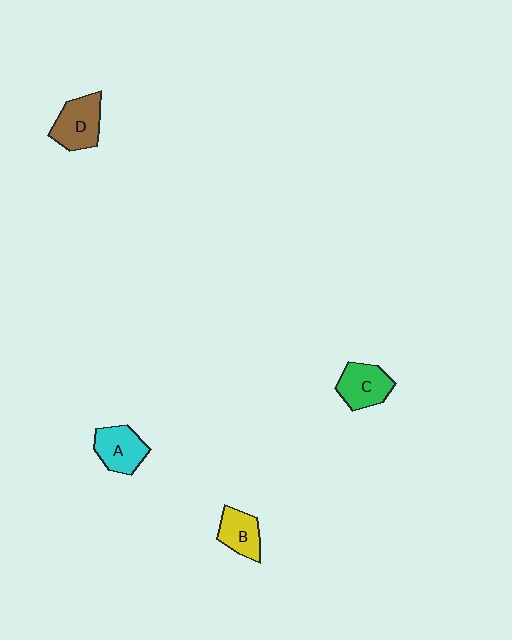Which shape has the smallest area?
Shape B (yellow).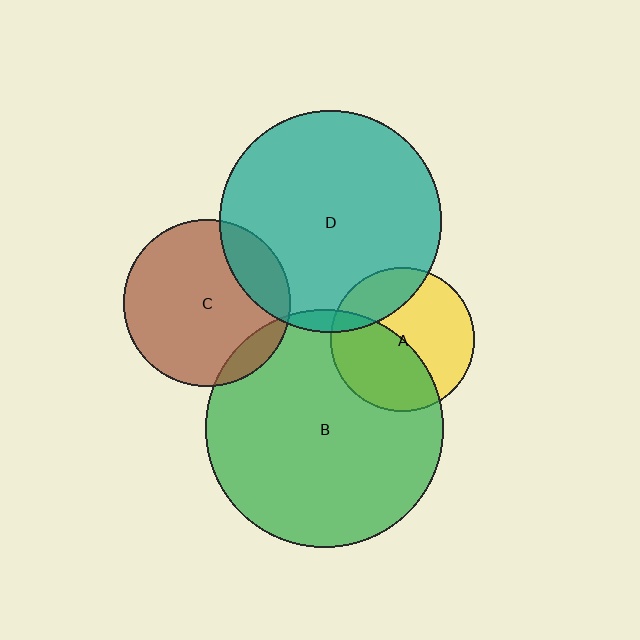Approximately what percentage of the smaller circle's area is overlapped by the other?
Approximately 45%.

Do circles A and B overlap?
Yes.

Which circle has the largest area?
Circle B (green).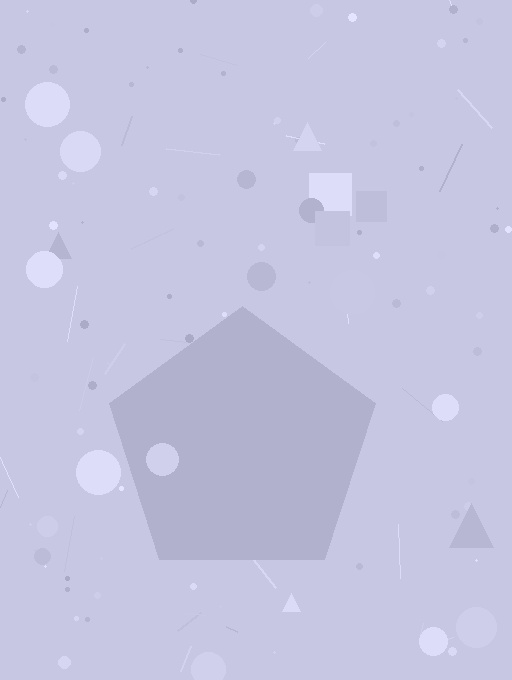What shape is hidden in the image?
A pentagon is hidden in the image.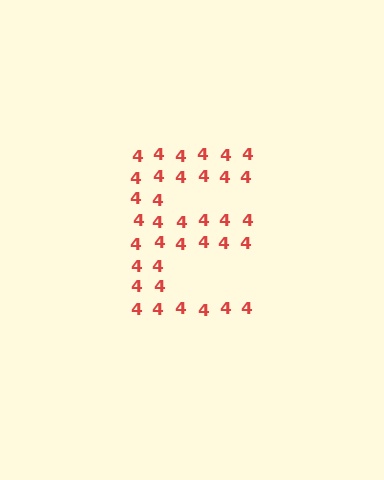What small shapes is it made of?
It is made of small digit 4's.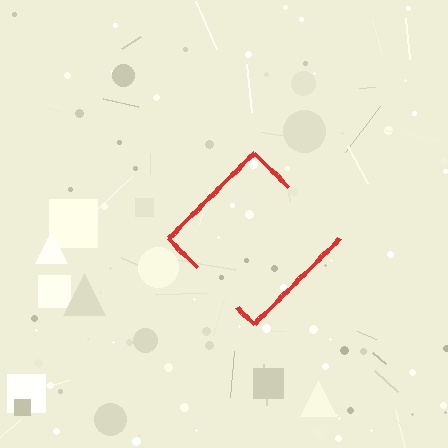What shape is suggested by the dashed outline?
The dashed outline suggests a diamond.